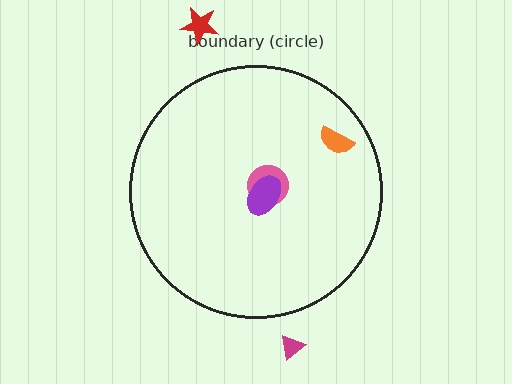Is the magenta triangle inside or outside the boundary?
Outside.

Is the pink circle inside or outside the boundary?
Inside.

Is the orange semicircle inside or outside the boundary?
Inside.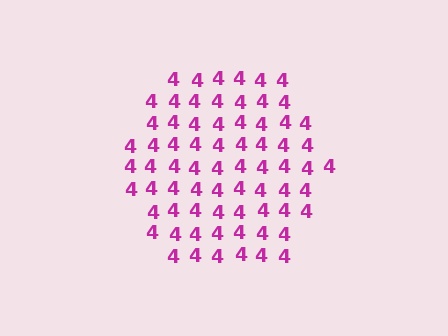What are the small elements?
The small elements are digit 4's.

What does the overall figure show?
The overall figure shows a hexagon.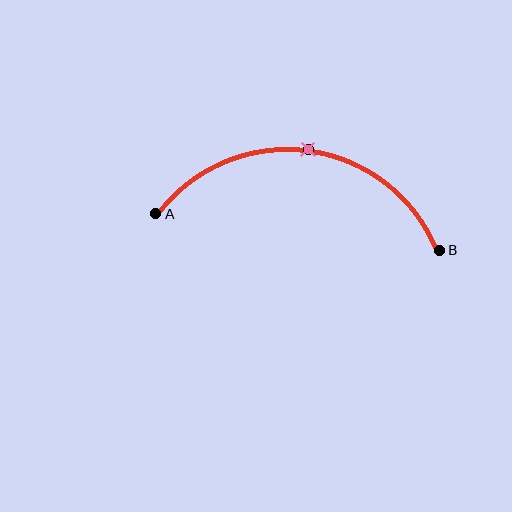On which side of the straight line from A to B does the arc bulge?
The arc bulges above the straight line connecting A and B.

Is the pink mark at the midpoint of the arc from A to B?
Yes. The pink mark lies on the arc at equal arc-length from both A and B — it is the arc midpoint.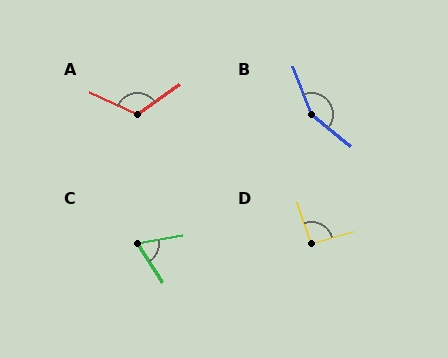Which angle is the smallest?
C, at approximately 66 degrees.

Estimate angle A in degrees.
Approximately 120 degrees.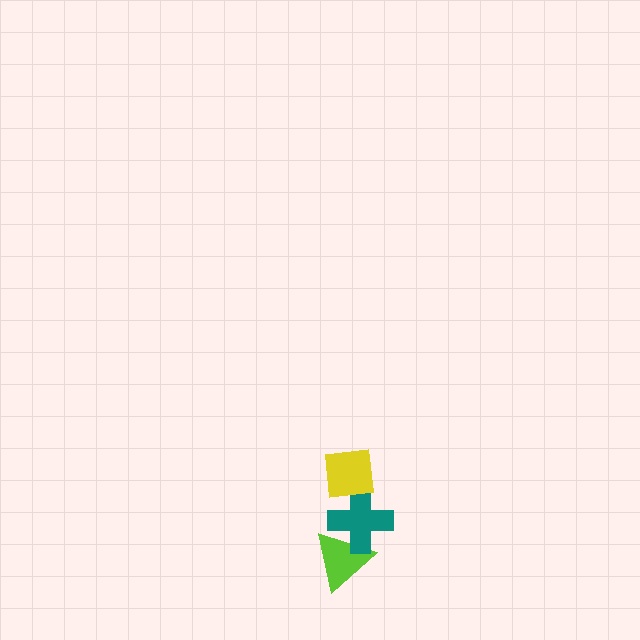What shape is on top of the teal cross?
The yellow square is on top of the teal cross.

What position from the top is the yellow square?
The yellow square is 1st from the top.